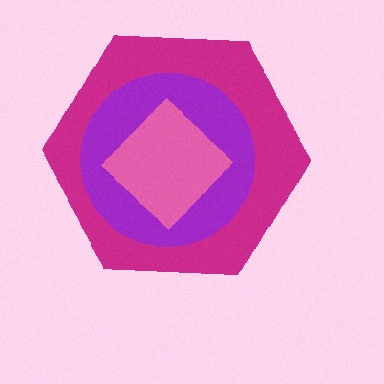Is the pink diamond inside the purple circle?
Yes.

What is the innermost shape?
The pink diamond.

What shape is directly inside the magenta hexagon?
The purple circle.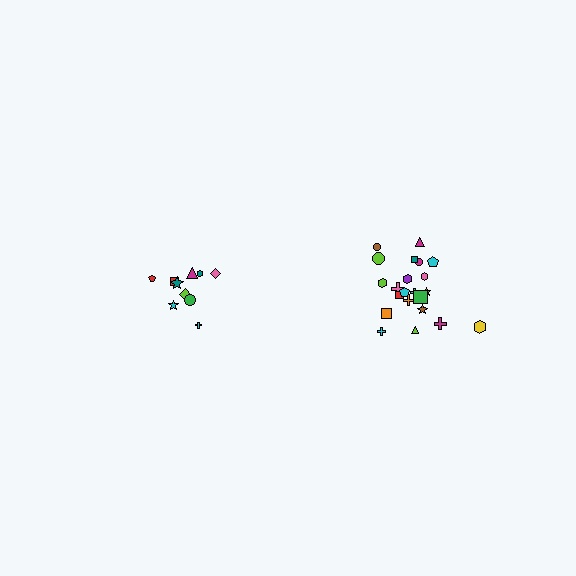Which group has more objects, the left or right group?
The right group.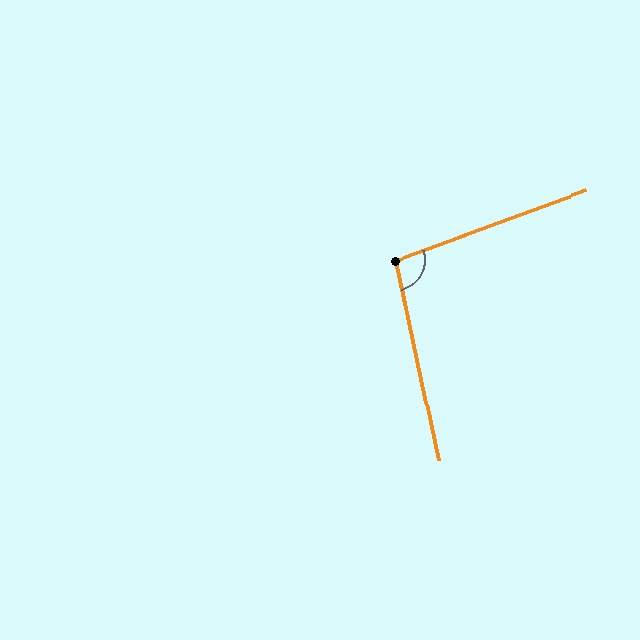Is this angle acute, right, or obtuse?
It is obtuse.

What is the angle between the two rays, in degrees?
Approximately 98 degrees.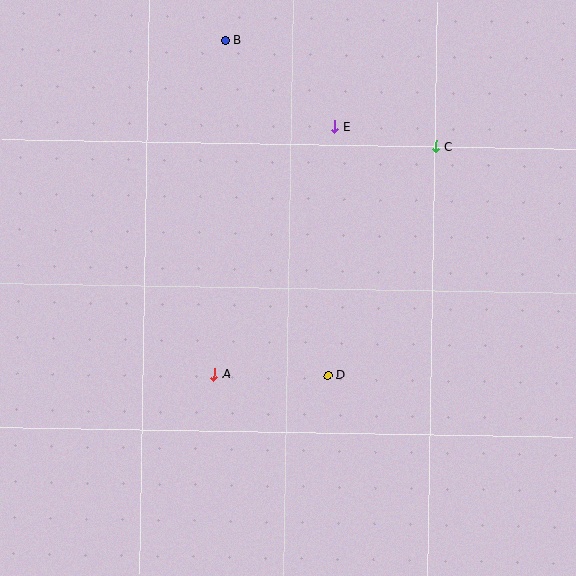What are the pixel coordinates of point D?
Point D is at (328, 375).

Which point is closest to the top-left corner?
Point B is closest to the top-left corner.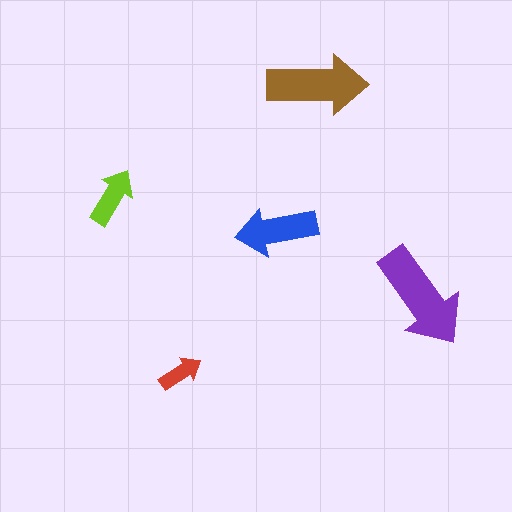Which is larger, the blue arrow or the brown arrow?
The brown one.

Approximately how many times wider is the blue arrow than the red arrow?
About 2 times wider.